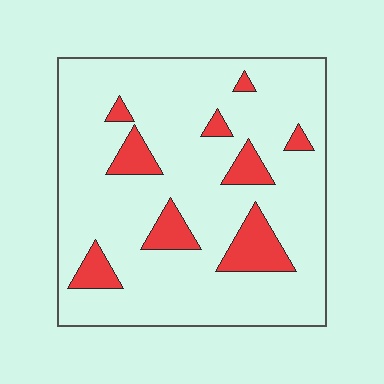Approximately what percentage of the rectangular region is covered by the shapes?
Approximately 15%.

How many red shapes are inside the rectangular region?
9.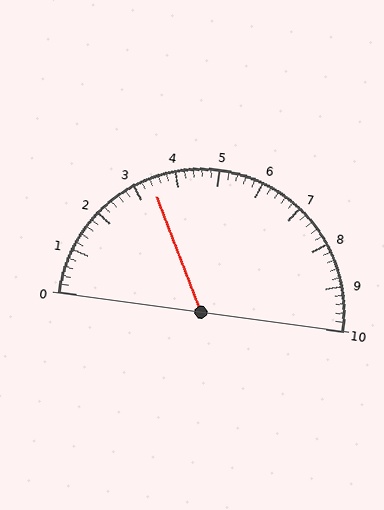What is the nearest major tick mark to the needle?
The nearest major tick mark is 3.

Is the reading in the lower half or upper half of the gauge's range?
The reading is in the lower half of the range (0 to 10).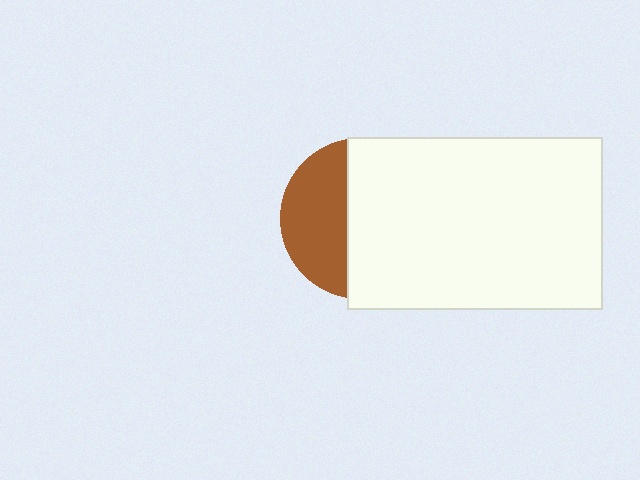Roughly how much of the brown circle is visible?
A small part of it is visible (roughly 40%).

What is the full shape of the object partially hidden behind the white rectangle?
The partially hidden object is a brown circle.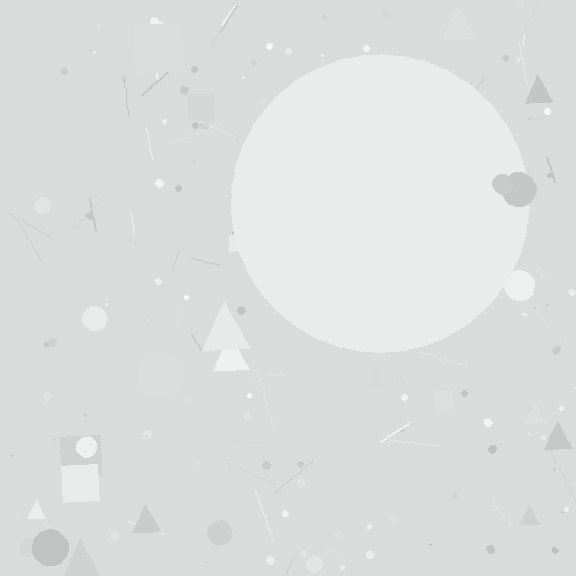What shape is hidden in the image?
A circle is hidden in the image.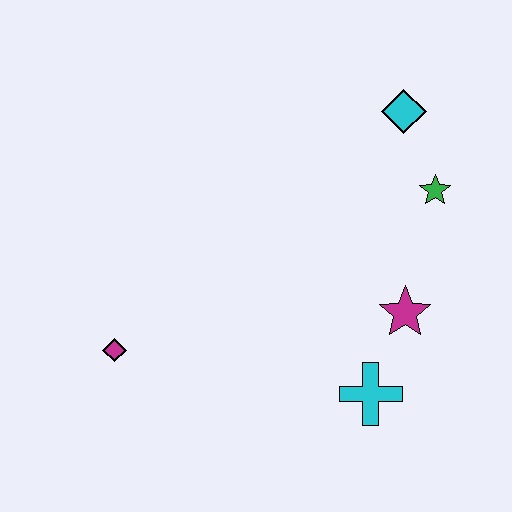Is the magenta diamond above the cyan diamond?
No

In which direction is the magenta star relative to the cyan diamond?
The magenta star is below the cyan diamond.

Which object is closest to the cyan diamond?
The green star is closest to the cyan diamond.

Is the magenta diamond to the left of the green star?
Yes